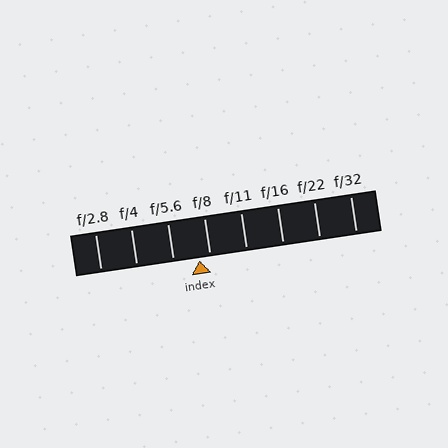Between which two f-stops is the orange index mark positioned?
The index mark is between f/5.6 and f/8.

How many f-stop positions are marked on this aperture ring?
There are 8 f-stop positions marked.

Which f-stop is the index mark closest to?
The index mark is closest to f/8.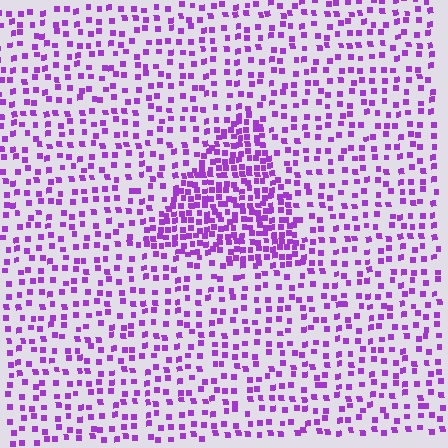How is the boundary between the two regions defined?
The boundary is defined by a change in element density (approximately 2.3x ratio). All elements are the same color, size, and shape.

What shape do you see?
I see a triangle.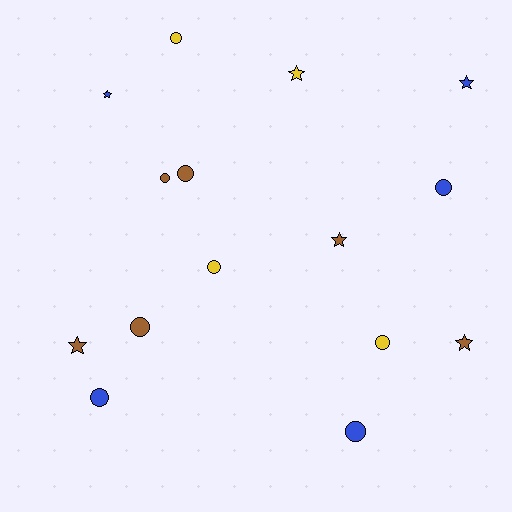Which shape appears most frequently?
Circle, with 9 objects.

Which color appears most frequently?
Brown, with 6 objects.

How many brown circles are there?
There are 3 brown circles.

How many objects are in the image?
There are 15 objects.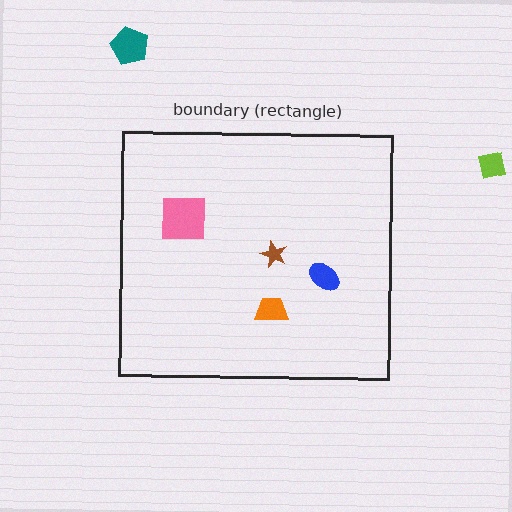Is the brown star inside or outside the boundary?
Inside.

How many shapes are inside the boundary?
4 inside, 2 outside.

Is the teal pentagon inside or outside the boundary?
Outside.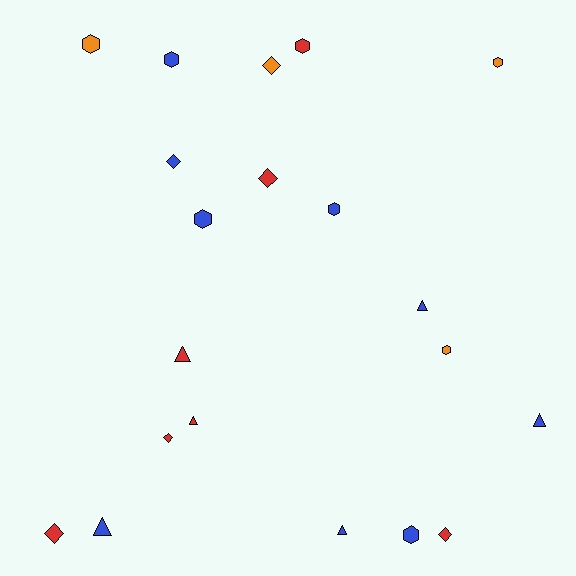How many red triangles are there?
There are 2 red triangles.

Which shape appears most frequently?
Hexagon, with 8 objects.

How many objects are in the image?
There are 20 objects.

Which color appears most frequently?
Blue, with 9 objects.